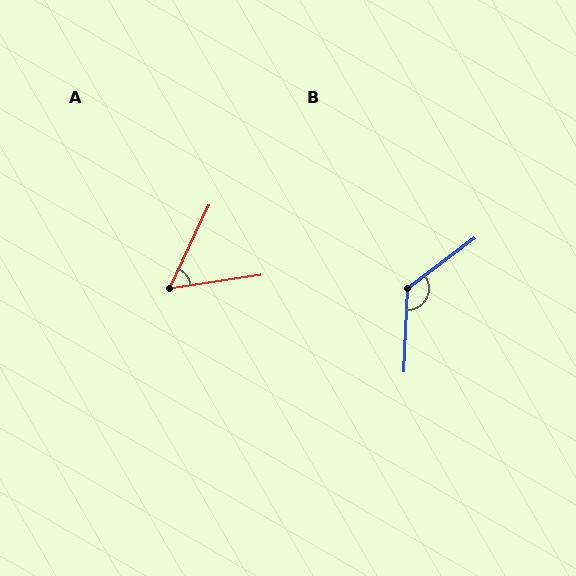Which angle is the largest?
B, at approximately 129 degrees.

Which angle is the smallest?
A, at approximately 57 degrees.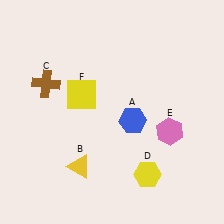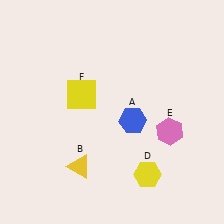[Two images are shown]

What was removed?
The brown cross (C) was removed in Image 2.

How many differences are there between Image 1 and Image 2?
There is 1 difference between the two images.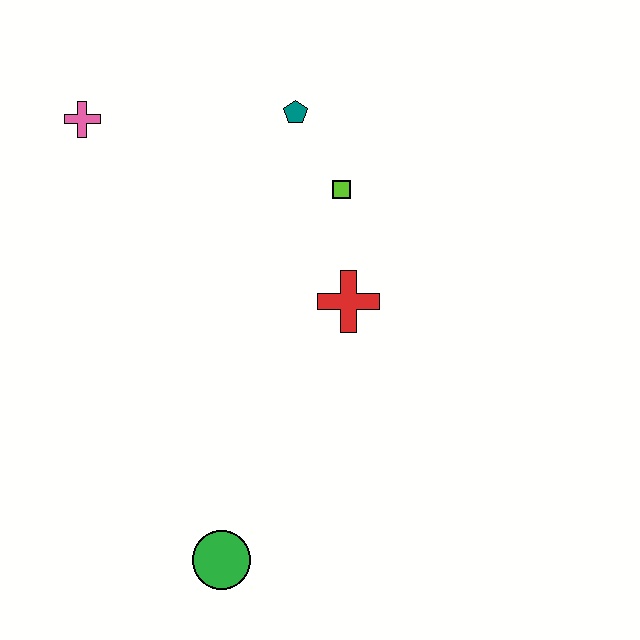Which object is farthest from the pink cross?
The green circle is farthest from the pink cross.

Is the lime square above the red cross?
Yes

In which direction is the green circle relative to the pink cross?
The green circle is below the pink cross.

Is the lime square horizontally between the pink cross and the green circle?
No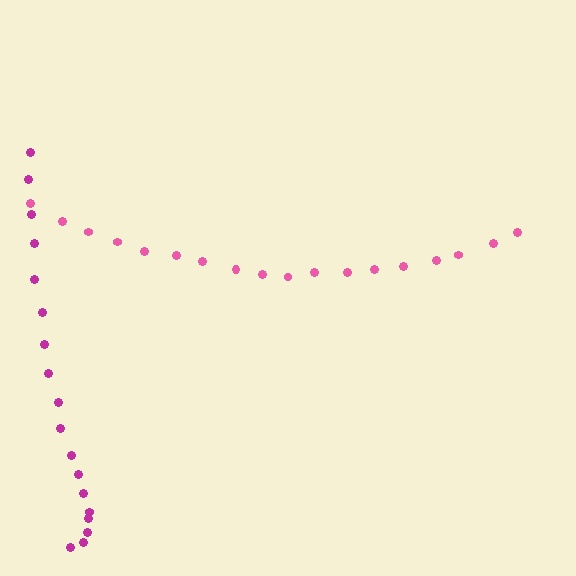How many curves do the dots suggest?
There are 2 distinct paths.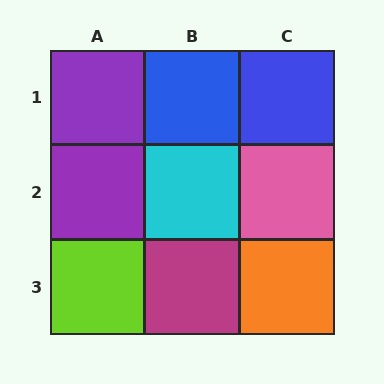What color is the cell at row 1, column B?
Blue.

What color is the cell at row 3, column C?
Orange.